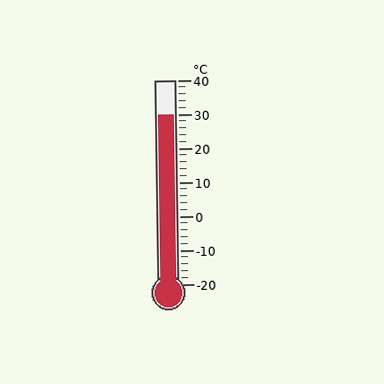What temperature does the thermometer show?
The thermometer shows approximately 30°C.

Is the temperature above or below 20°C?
The temperature is above 20°C.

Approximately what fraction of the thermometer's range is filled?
The thermometer is filled to approximately 85% of its range.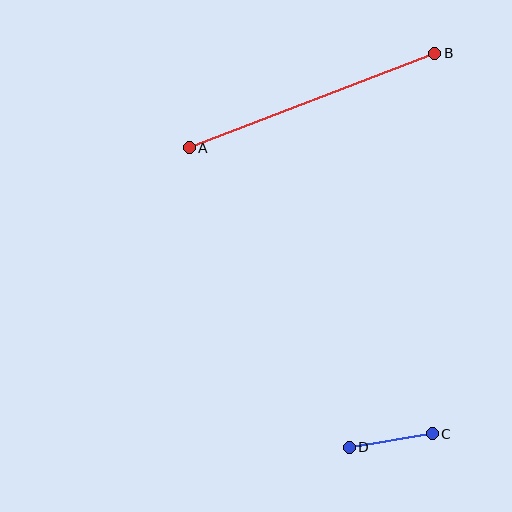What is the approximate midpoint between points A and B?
The midpoint is at approximately (312, 100) pixels.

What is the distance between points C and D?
The distance is approximately 84 pixels.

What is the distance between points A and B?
The distance is approximately 263 pixels.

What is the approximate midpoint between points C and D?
The midpoint is at approximately (391, 441) pixels.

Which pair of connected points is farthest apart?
Points A and B are farthest apart.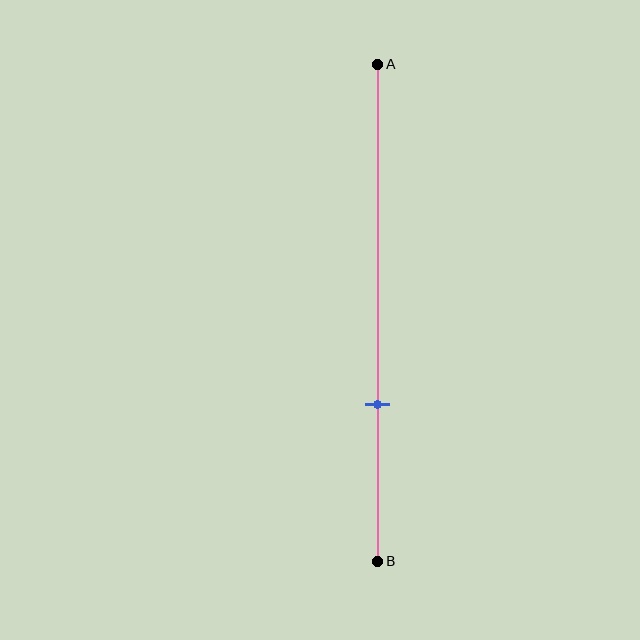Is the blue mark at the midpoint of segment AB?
No, the mark is at about 70% from A, not at the 50% midpoint.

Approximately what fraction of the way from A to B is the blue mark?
The blue mark is approximately 70% of the way from A to B.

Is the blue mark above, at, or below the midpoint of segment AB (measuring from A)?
The blue mark is below the midpoint of segment AB.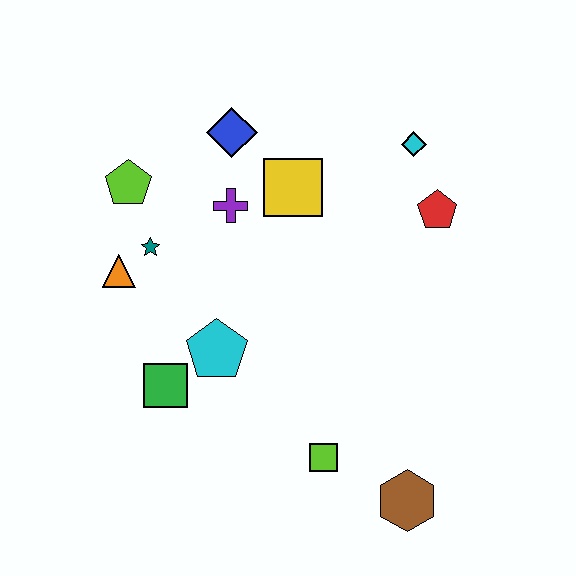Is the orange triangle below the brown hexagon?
No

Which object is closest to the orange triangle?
The teal star is closest to the orange triangle.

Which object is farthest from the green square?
The cyan diamond is farthest from the green square.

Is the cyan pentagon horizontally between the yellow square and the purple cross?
No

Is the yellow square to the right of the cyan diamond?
No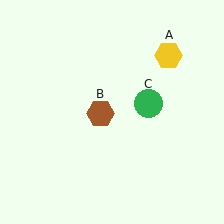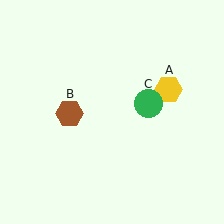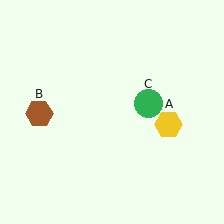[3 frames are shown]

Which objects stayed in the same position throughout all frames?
Green circle (object C) remained stationary.